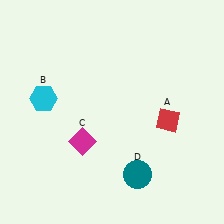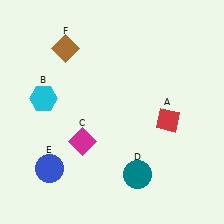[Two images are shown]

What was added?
A blue circle (E), a brown diamond (F) were added in Image 2.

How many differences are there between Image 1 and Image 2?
There are 2 differences between the two images.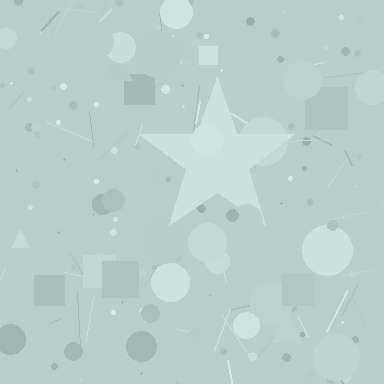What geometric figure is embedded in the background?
A star is embedded in the background.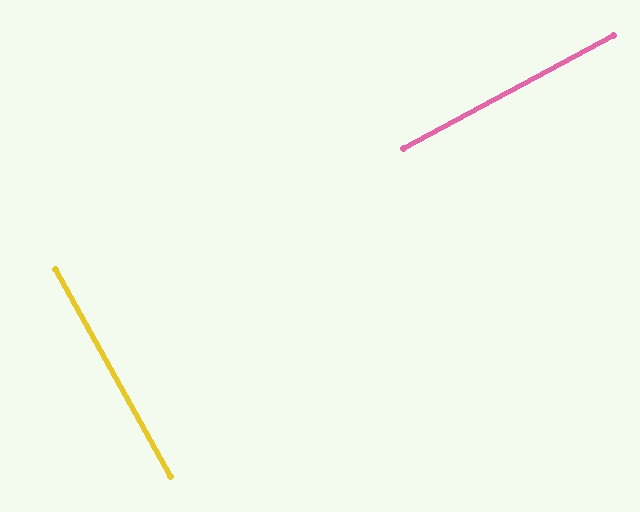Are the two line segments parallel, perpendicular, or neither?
Perpendicular — they meet at approximately 89°.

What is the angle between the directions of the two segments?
Approximately 89 degrees.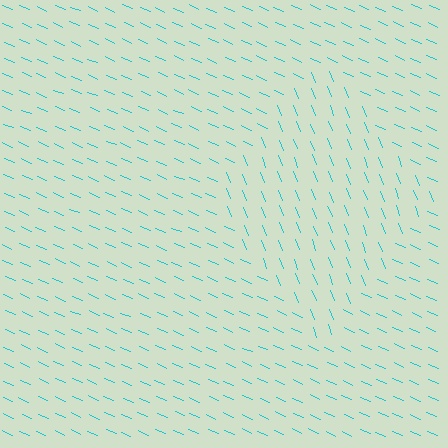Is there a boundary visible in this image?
Yes, there is a texture boundary formed by a change in line orientation.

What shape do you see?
I see a diamond.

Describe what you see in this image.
The image is filled with small cyan line segments. A diamond region in the image has lines oriented differently from the surrounding lines, creating a visible texture boundary.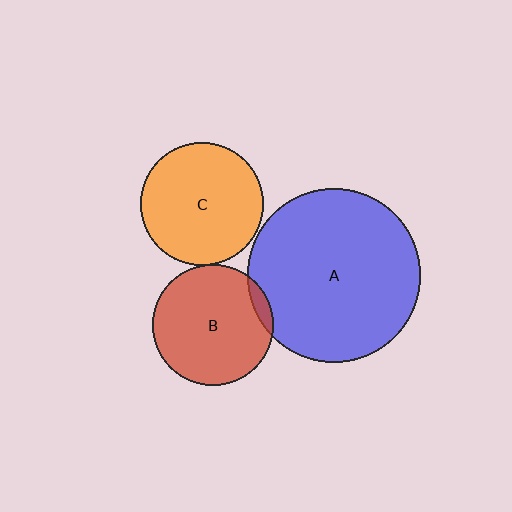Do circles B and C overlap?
Yes.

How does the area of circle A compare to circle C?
Approximately 2.0 times.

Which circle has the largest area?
Circle A (blue).